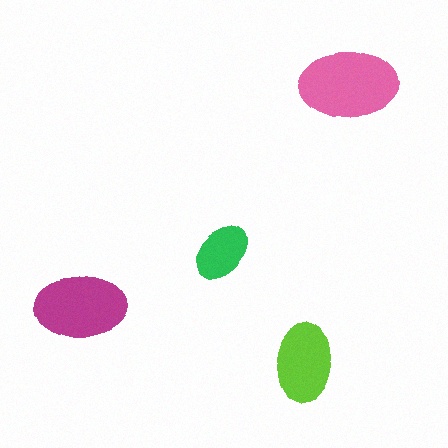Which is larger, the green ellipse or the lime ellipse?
The lime one.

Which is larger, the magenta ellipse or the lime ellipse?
The magenta one.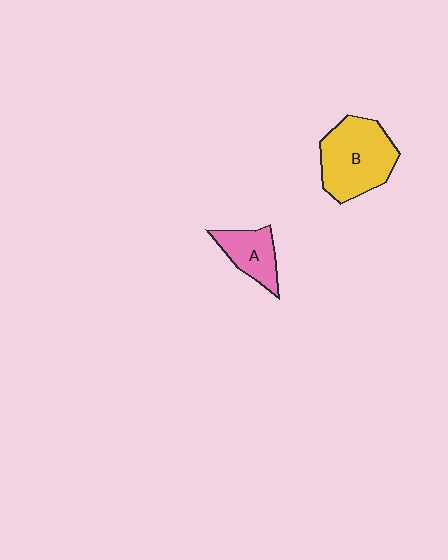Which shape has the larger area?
Shape B (yellow).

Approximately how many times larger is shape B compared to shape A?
Approximately 1.9 times.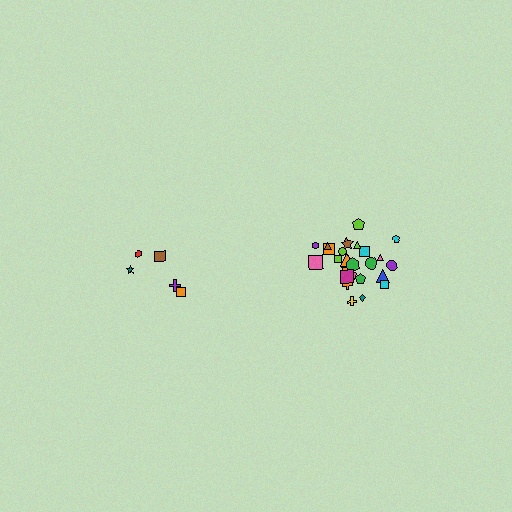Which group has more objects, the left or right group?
The right group.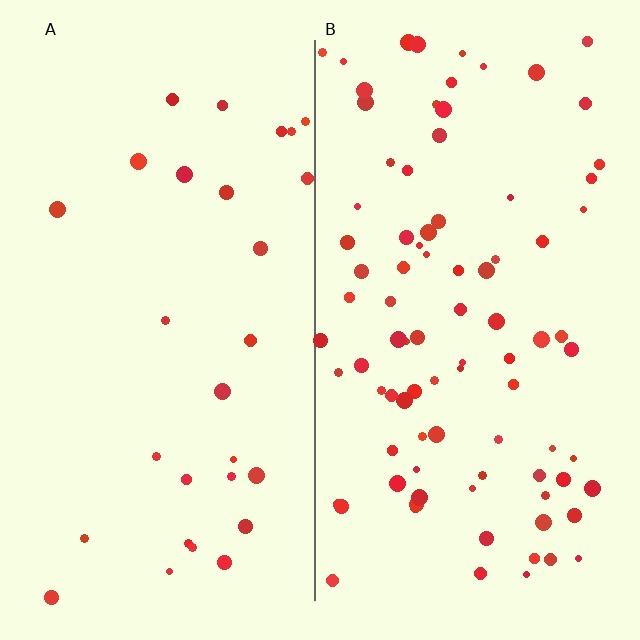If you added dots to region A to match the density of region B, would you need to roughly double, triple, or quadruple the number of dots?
Approximately triple.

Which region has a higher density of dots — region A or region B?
B (the right).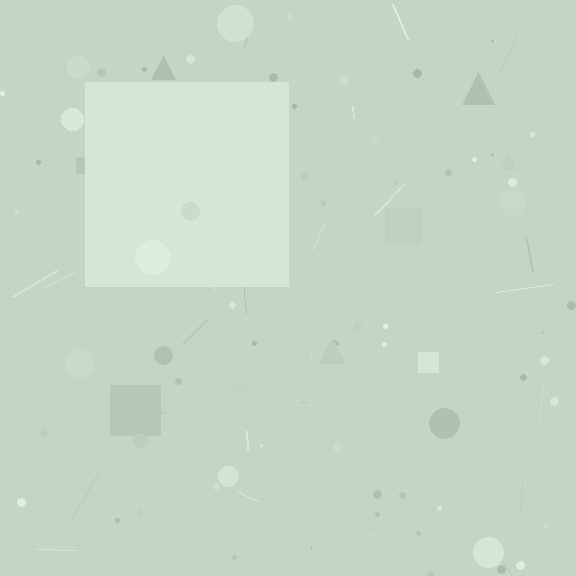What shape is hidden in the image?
A square is hidden in the image.